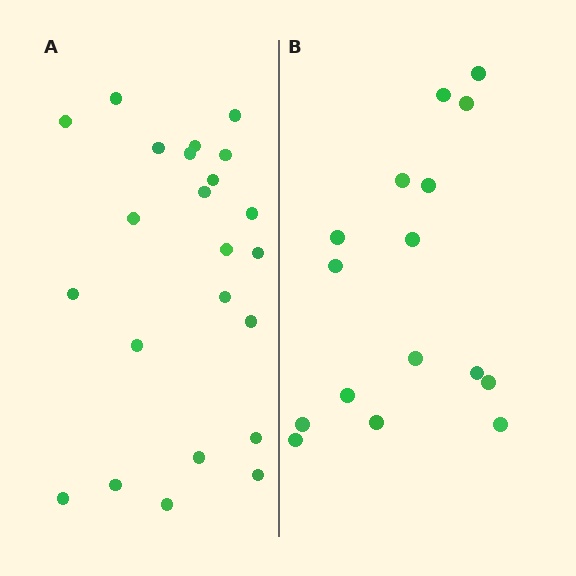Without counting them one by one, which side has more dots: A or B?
Region A (the left region) has more dots.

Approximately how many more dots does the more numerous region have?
Region A has roughly 8 or so more dots than region B.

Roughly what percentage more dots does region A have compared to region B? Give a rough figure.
About 45% more.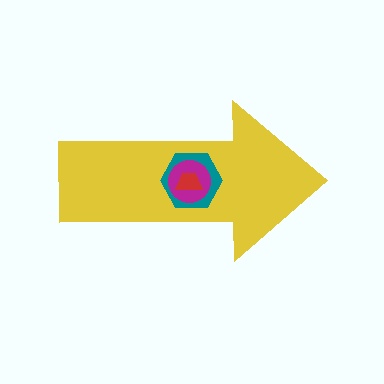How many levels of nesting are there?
4.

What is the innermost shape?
The red trapezoid.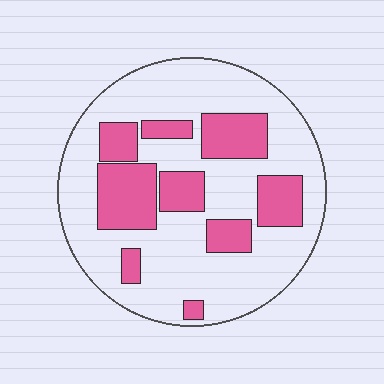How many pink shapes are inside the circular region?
9.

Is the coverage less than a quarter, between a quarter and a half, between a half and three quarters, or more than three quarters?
Between a quarter and a half.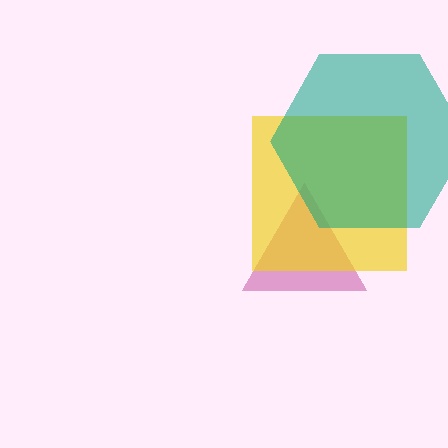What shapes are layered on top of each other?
The layered shapes are: a magenta triangle, a yellow square, a teal hexagon.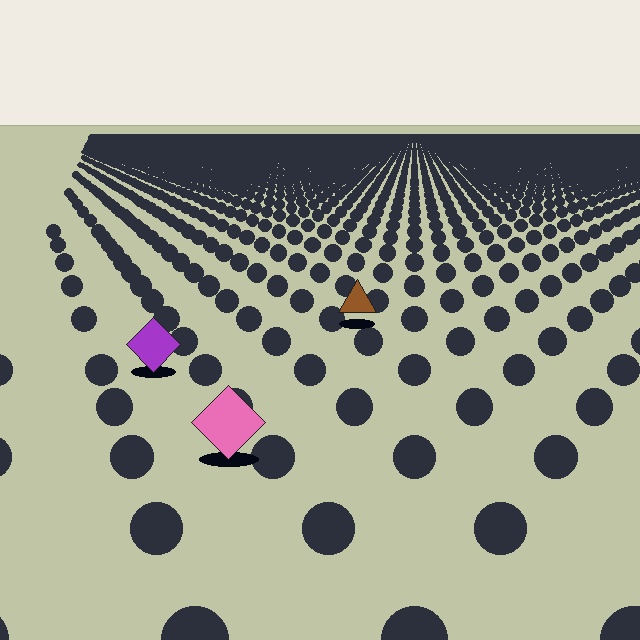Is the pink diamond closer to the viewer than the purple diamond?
Yes. The pink diamond is closer — you can tell from the texture gradient: the ground texture is coarser near it.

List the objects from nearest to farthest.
From nearest to farthest: the pink diamond, the purple diamond, the brown triangle.